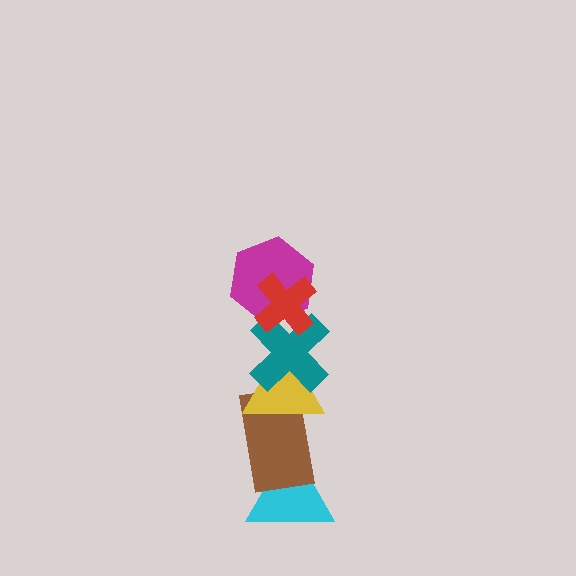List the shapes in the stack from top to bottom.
From top to bottom: the red cross, the magenta hexagon, the teal cross, the yellow triangle, the brown rectangle, the cyan triangle.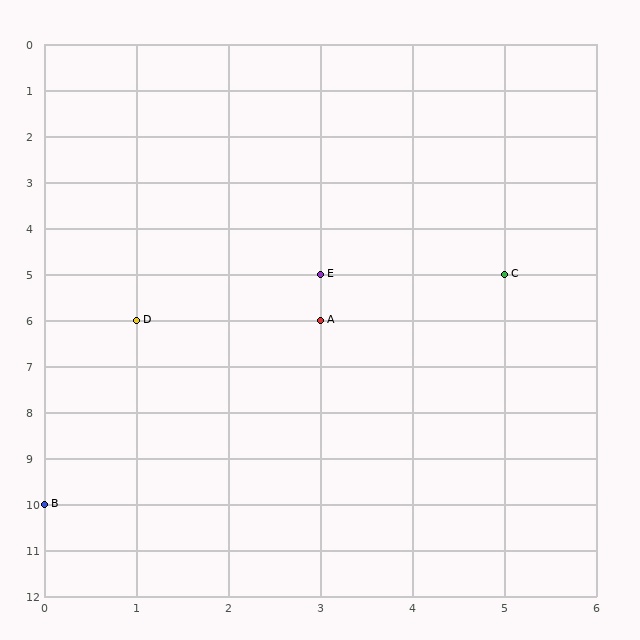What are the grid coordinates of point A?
Point A is at grid coordinates (3, 6).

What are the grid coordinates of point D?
Point D is at grid coordinates (1, 6).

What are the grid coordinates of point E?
Point E is at grid coordinates (3, 5).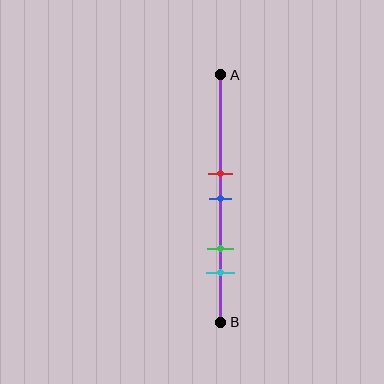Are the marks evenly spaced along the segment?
No, the marks are not evenly spaced.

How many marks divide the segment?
There are 4 marks dividing the segment.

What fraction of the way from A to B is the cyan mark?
The cyan mark is approximately 80% (0.8) of the way from A to B.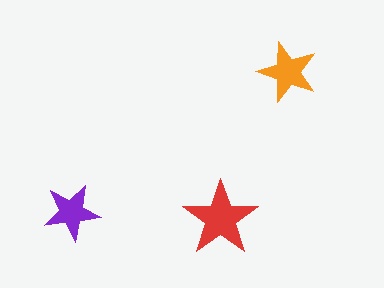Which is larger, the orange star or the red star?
The red one.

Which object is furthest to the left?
The purple star is leftmost.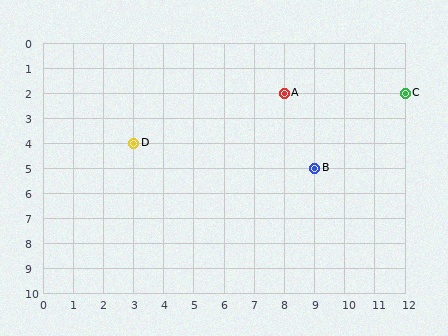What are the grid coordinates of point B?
Point B is at grid coordinates (9, 5).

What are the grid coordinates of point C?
Point C is at grid coordinates (12, 2).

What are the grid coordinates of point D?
Point D is at grid coordinates (3, 4).